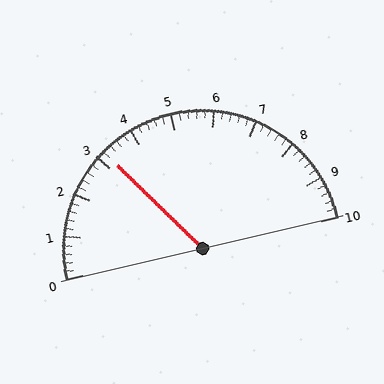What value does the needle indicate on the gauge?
The needle indicates approximately 3.2.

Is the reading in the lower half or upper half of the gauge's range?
The reading is in the lower half of the range (0 to 10).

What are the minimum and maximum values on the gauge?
The gauge ranges from 0 to 10.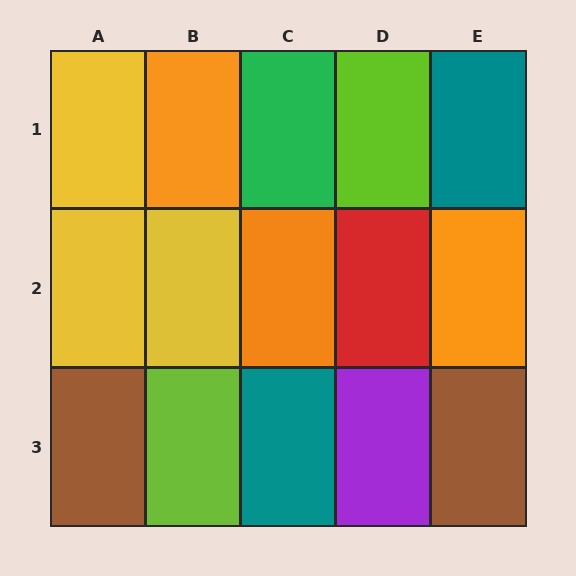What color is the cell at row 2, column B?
Yellow.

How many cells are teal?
2 cells are teal.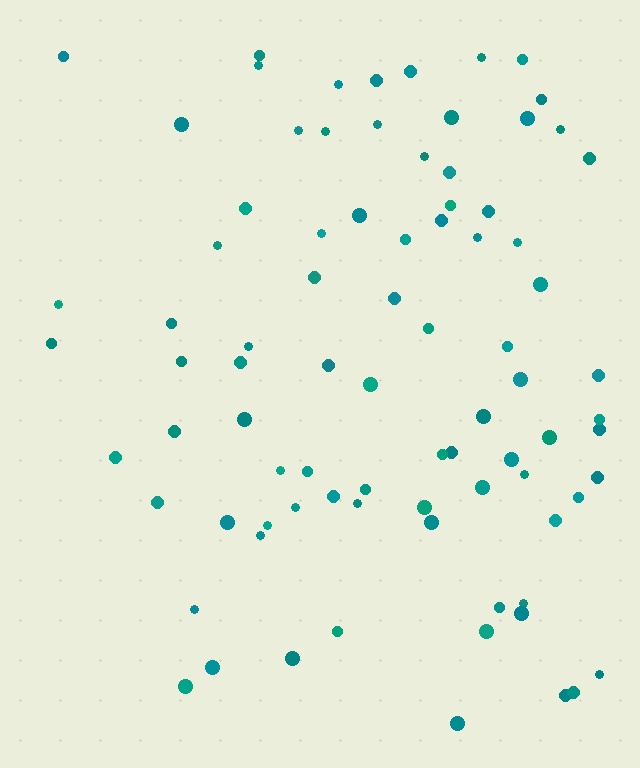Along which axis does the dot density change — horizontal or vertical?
Horizontal.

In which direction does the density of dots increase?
From left to right, with the right side densest.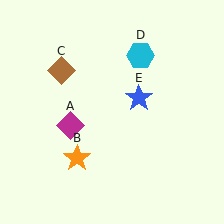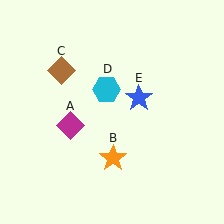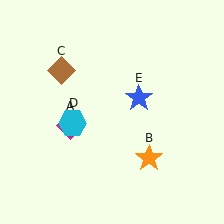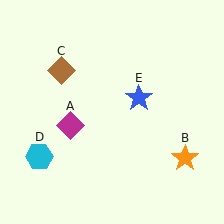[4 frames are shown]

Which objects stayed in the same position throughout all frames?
Magenta diamond (object A) and brown diamond (object C) and blue star (object E) remained stationary.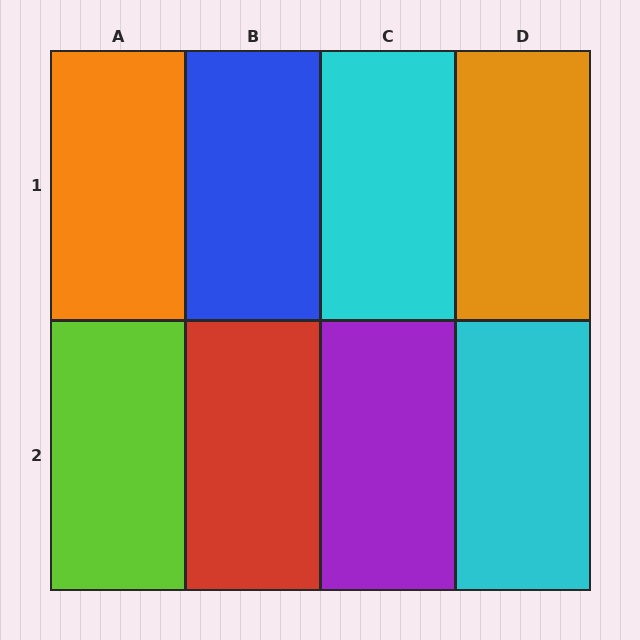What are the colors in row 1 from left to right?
Orange, blue, cyan, orange.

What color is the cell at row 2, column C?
Purple.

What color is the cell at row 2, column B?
Red.